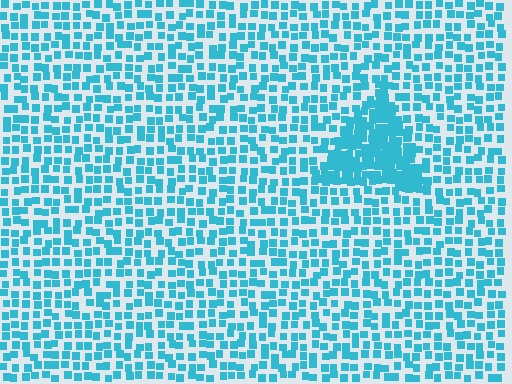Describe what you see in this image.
The image contains small cyan elements arranged at two different densities. A triangle-shaped region is visible where the elements are more densely packed than the surrounding area.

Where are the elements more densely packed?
The elements are more densely packed inside the triangle boundary.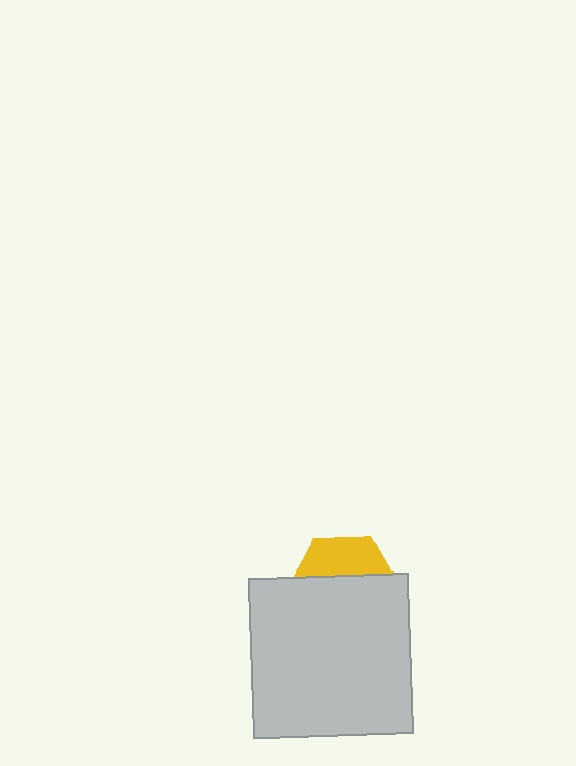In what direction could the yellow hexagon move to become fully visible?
The yellow hexagon could move up. That would shift it out from behind the light gray square entirely.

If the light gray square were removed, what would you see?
You would see the complete yellow hexagon.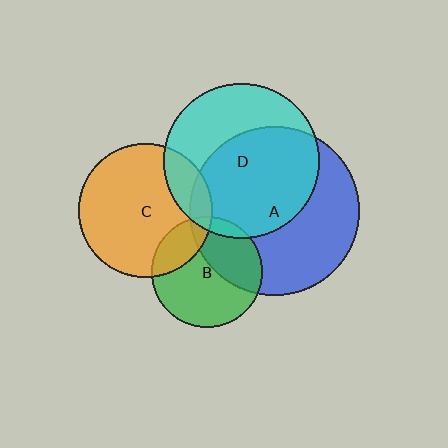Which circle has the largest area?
Circle A (blue).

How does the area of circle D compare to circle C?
Approximately 1.3 times.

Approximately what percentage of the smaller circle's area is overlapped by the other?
Approximately 35%.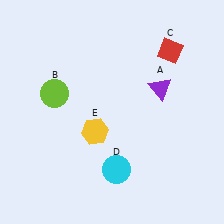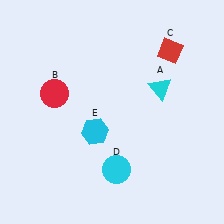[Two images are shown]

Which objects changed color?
A changed from purple to cyan. B changed from lime to red. E changed from yellow to cyan.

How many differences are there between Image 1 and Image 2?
There are 3 differences between the two images.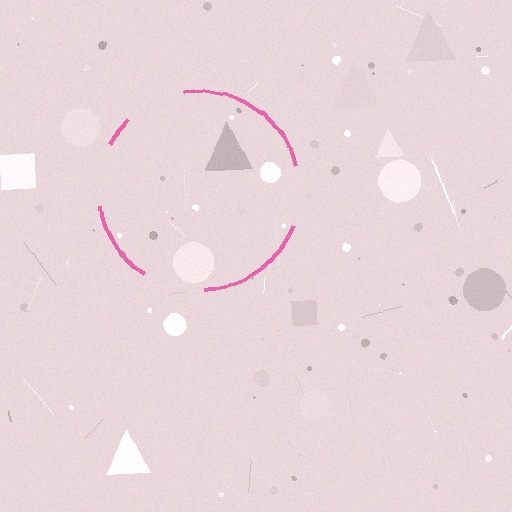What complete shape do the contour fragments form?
The contour fragments form a circle.